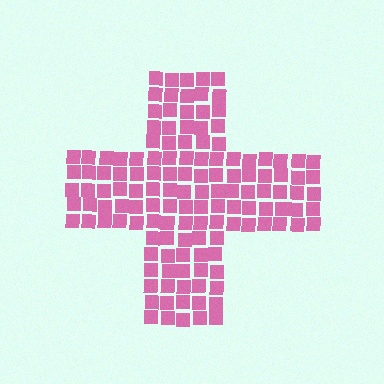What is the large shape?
The large shape is a cross.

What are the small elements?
The small elements are squares.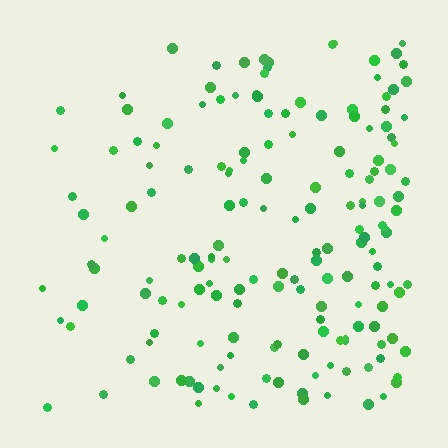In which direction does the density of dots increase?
From left to right, with the right side densest.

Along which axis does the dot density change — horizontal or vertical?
Horizontal.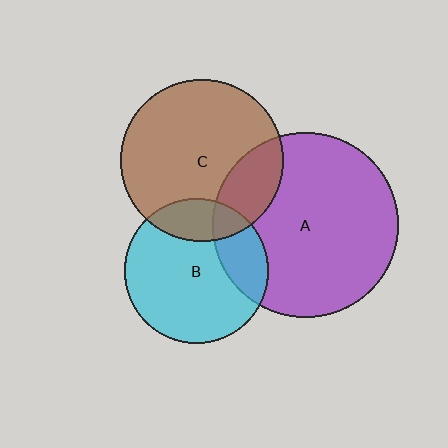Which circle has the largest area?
Circle A (purple).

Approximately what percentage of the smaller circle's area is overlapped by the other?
Approximately 20%.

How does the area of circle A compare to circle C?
Approximately 1.3 times.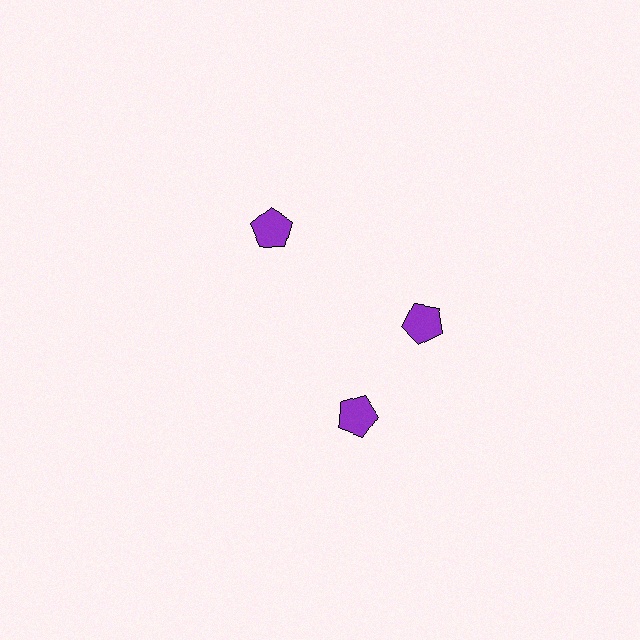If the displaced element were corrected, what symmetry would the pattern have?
It would have 3-fold rotational symmetry — the pattern would map onto itself every 120 degrees.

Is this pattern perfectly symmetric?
No. The 3 purple pentagons are arranged in a ring, but one element near the 7 o'clock position is rotated out of alignment along the ring, breaking the 3-fold rotational symmetry.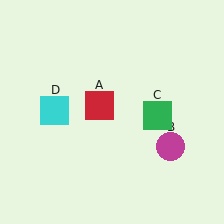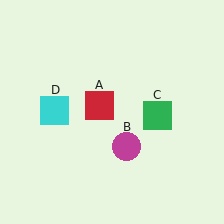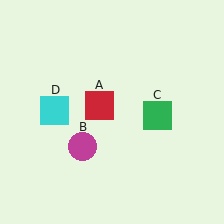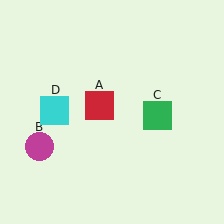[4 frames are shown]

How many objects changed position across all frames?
1 object changed position: magenta circle (object B).